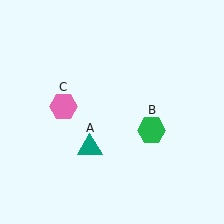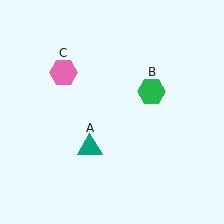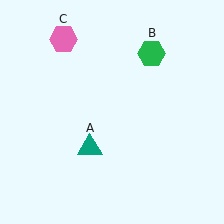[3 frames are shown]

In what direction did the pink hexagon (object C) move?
The pink hexagon (object C) moved up.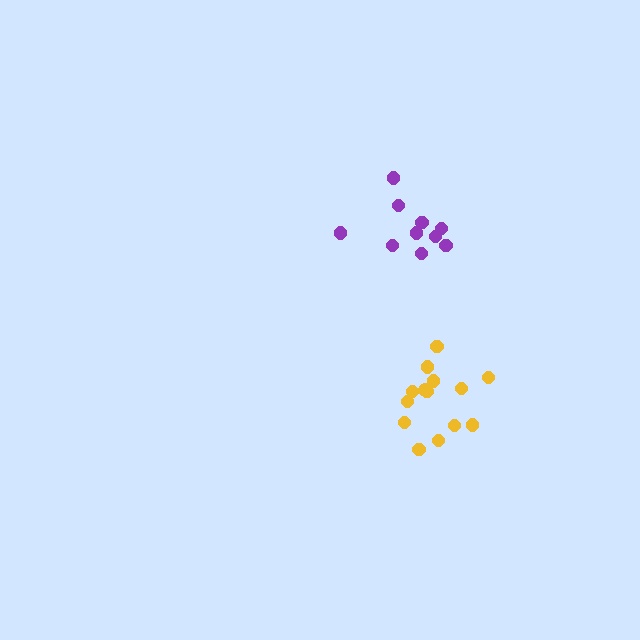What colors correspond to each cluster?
The clusters are colored: yellow, purple.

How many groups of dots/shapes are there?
There are 2 groups.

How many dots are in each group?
Group 1: 14 dots, Group 2: 10 dots (24 total).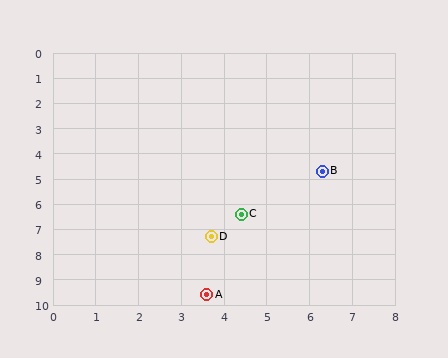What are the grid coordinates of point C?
Point C is at approximately (4.4, 6.4).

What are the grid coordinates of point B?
Point B is at approximately (6.3, 4.7).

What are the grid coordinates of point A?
Point A is at approximately (3.6, 9.6).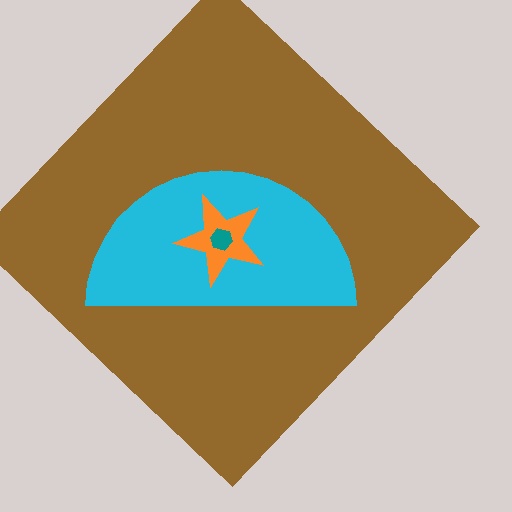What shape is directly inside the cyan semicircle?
The orange star.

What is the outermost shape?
The brown diamond.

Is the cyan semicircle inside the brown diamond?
Yes.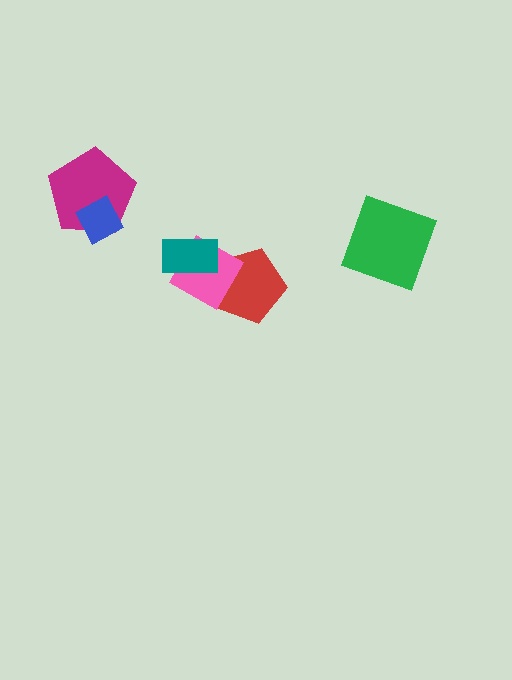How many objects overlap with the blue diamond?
1 object overlaps with the blue diamond.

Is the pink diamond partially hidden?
Yes, it is partially covered by another shape.